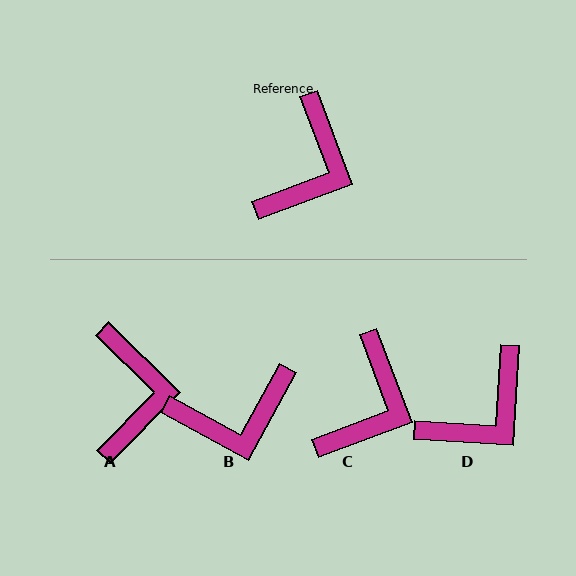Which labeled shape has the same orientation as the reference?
C.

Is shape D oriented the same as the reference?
No, it is off by about 24 degrees.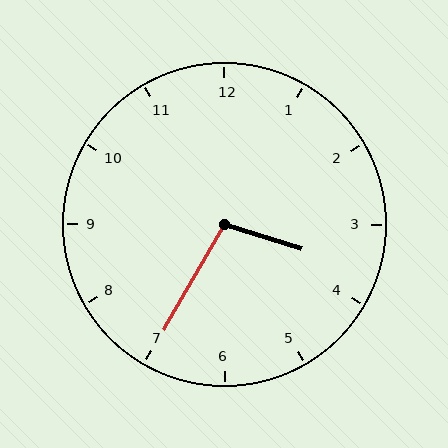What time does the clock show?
3:35.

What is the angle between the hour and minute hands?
Approximately 102 degrees.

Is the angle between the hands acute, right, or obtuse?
It is obtuse.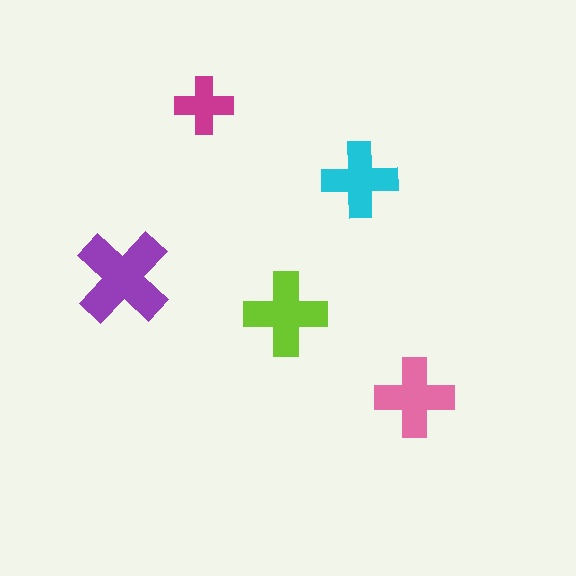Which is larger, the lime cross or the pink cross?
The lime one.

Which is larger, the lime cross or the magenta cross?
The lime one.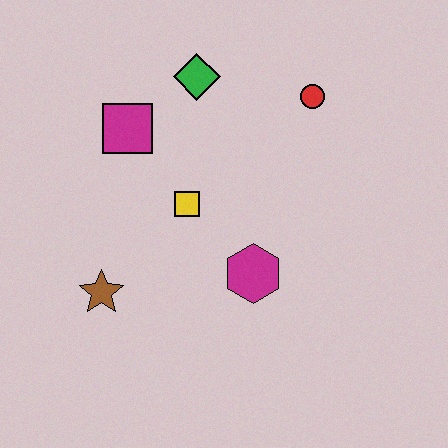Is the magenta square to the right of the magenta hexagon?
No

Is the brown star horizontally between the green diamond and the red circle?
No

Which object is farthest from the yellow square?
The red circle is farthest from the yellow square.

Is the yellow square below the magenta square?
Yes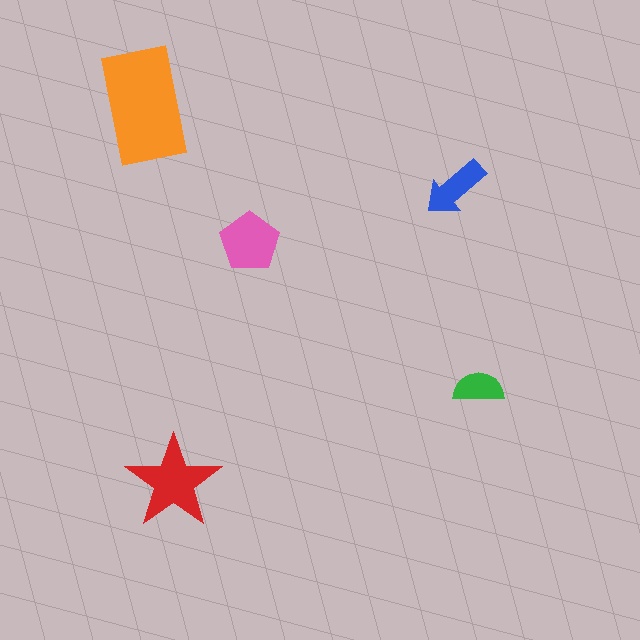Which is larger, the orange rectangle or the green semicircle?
The orange rectangle.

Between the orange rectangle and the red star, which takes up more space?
The orange rectangle.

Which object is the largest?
The orange rectangle.